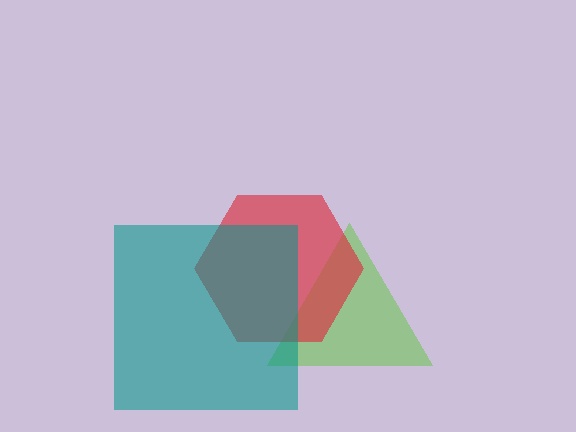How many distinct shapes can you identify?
There are 3 distinct shapes: a lime triangle, a red hexagon, a teal square.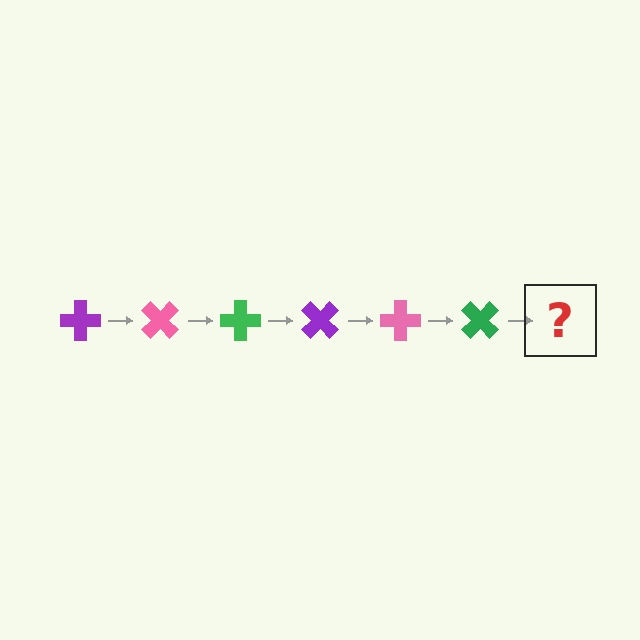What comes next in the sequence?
The next element should be a purple cross, rotated 270 degrees from the start.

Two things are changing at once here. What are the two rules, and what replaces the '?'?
The two rules are that it rotates 45 degrees each step and the color cycles through purple, pink, and green. The '?' should be a purple cross, rotated 270 degrees from the start.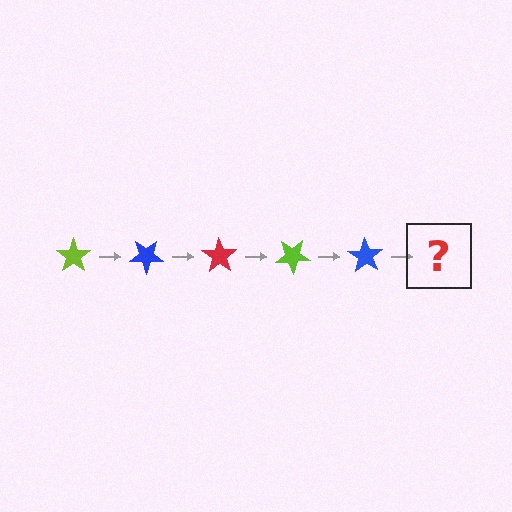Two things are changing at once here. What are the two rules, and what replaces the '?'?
The two rules are that it rotates 35 degrees each step and the color cycles through lime, blue, and red. The '?' should be a red star, rotated 175 degrees from the start.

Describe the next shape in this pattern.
It should be a red star, rotated 175 degrees from the start.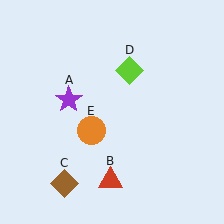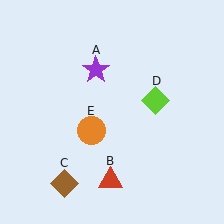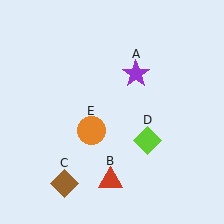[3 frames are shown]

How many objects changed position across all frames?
2 objects changed position: purple star (object A), lime diamond (object D).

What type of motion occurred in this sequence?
The purple star (object A), lime diamond (object D) rotated clockwise around the center of the scene.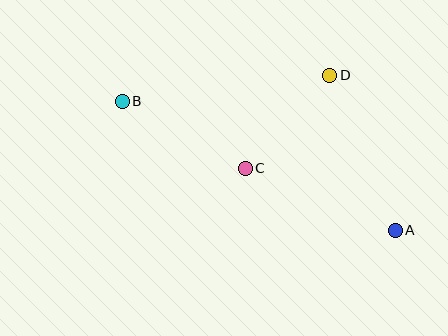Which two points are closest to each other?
Points C and D are closest to each other.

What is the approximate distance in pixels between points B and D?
The distance between B and D is approximately 209 pixels.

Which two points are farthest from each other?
Points A and B are farthest from each other.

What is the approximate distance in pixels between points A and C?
The distance between A and C is approximately 162 pixels.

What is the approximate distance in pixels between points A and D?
The distance between A and D is approximately 168 pixels.